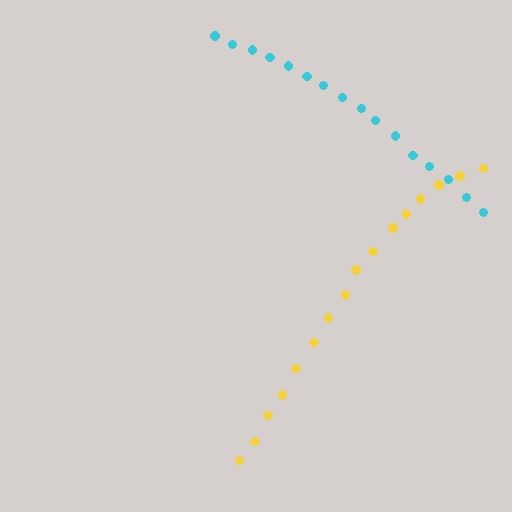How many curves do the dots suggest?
There are 2 distinct paths.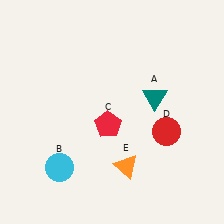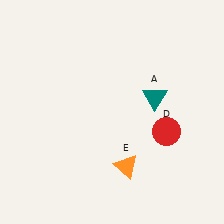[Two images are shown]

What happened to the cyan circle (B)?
The cyan circle (B) was removed in Image 2. It was in the bottom-left area of Image 1.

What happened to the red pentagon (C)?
The red pentagon (C) was removed in Image 2. It was in the bottom-left area of Image 1.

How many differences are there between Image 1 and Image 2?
There are 2 differences between the two images.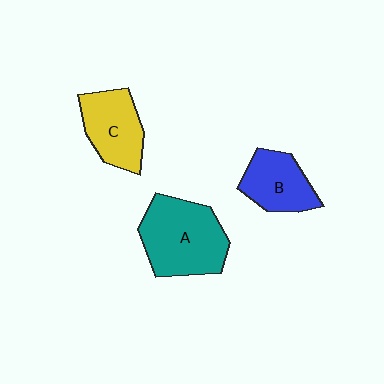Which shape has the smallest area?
Shape B (blue).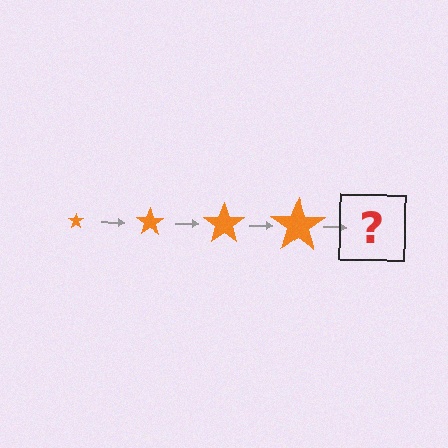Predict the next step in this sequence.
The next step is an orange star, larger than the previous one.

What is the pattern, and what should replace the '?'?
The pattern is that the star gets progressively larger each step. The '?' should be an orange star, larger than the previous one.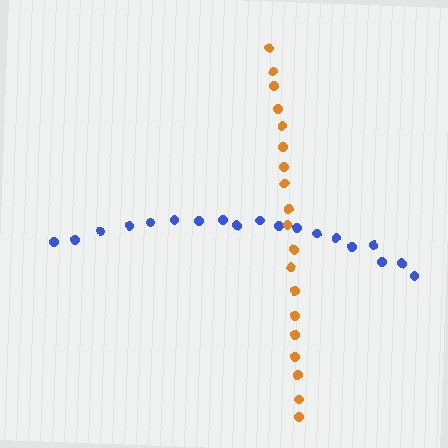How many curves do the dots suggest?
There are 2 distinct paths.